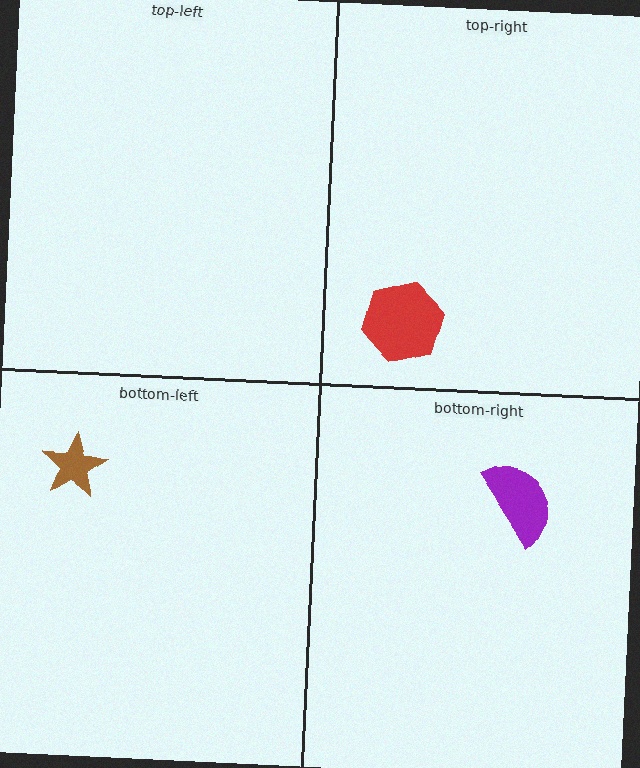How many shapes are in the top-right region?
1.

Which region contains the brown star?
The bottom-left region.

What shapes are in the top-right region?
The red hexagon.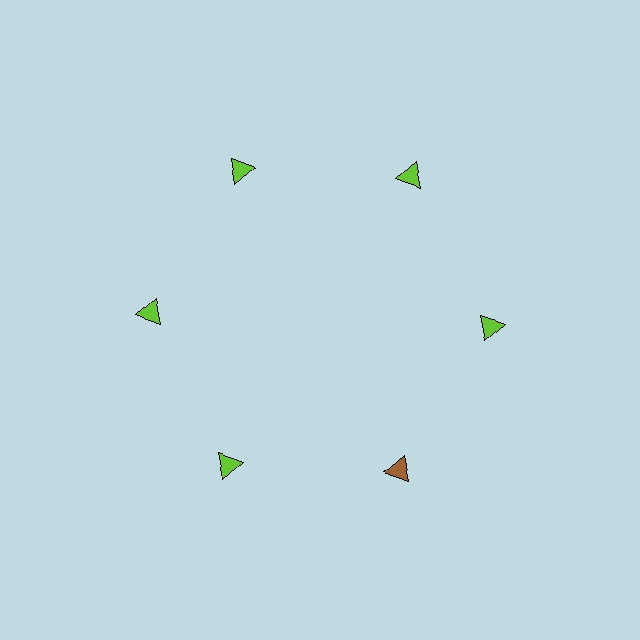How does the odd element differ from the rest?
It has a different color: brown instead of lime.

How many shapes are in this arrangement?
There are 6 shapes arranged in a ring pattern.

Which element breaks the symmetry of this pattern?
The brown triangle at roughly the 5 o'clock position breaks the symmetry. All other shapes are lime triangles.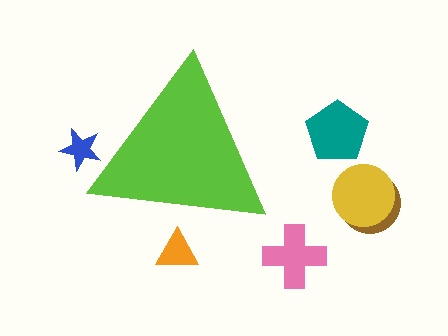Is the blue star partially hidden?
Yes, the blue star is partially hidden behind the lime triangle.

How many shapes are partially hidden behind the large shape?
2 shapes are partially hidden.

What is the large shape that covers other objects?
A lime triangle.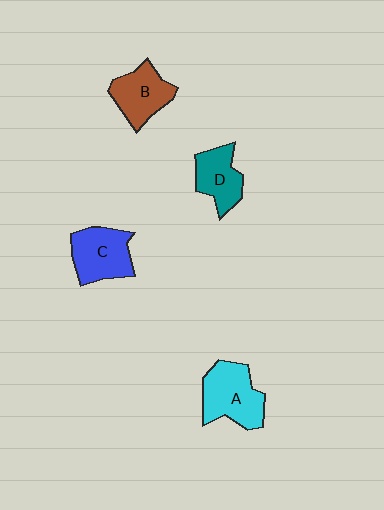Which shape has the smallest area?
Shape D (teal).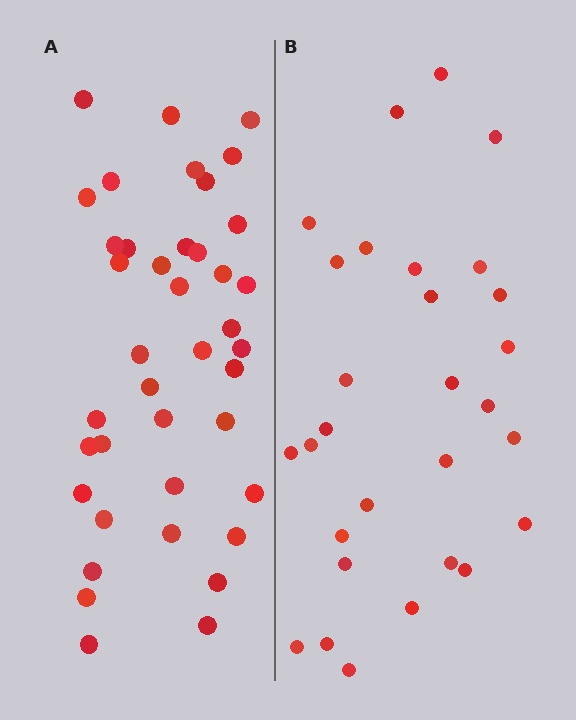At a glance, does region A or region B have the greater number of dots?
Region A (the left region) has more dots.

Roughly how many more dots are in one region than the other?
Region A has roughly 12 or so more dots than region B.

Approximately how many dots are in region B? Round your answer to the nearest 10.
About 30 dots. (The exact count is 29, which rounds to 30.)